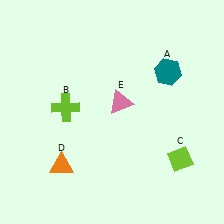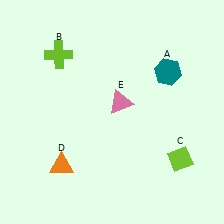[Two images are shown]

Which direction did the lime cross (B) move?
The lime cross (B) moved up.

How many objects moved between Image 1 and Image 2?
1 object moved between the two images.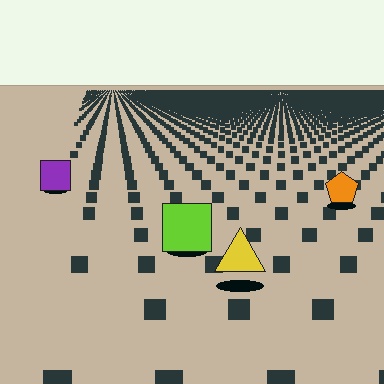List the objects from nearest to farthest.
From nearest to farthest: the yellow triangle, the lime square, the orange pentagon, the purple square.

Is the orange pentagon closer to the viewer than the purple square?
Yes. The orange pentagon is closer — you can tell from the texture gradient: the ground texture is coarser near it.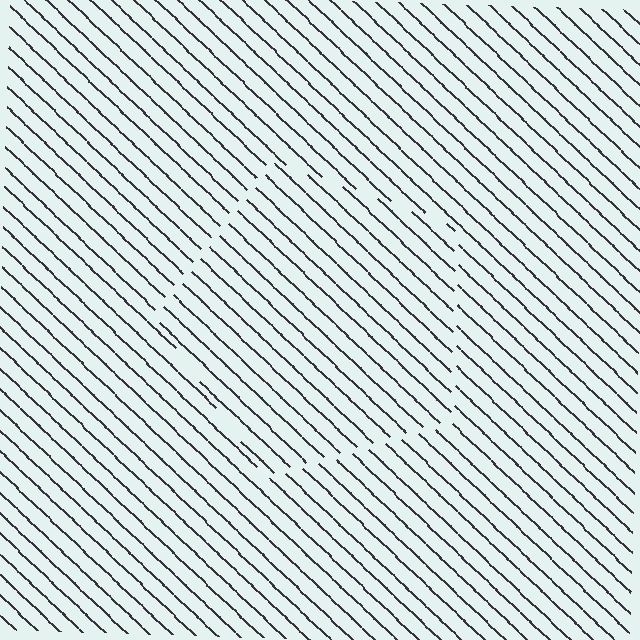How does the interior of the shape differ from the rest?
The interior of the shape contains the same grating, shifted by half a period — the contour is defined by the phase discontinuity where line-ends from the inner and outer gratings abut.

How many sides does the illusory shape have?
5 sides — the line-ends trace a pentagon.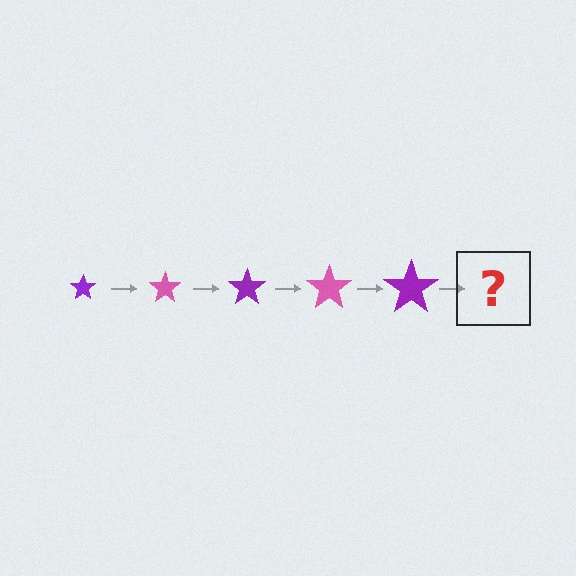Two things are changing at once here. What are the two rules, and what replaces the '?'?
The two rules are that the star grows larger each step and the color cycles through purple and pink. The '?' should be a pink star, larger than the previous one.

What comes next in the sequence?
The next element should be a pink star, larger than the previous one.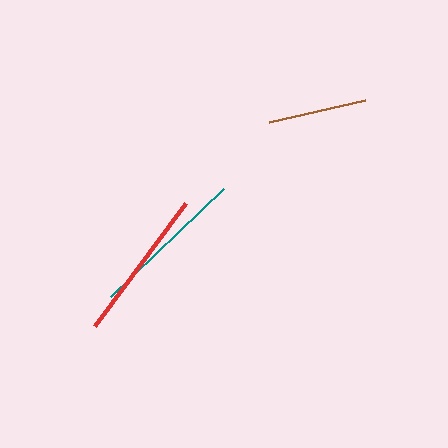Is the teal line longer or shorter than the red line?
The teal line is longer than the red line.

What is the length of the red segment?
The red segment is approximately 154 pixels long.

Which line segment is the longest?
The teal line is the longest at approximately 156 pixels.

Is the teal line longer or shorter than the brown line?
The teal line is longer than the brown line.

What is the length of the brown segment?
The brown segment is approximately 99 pixels long.